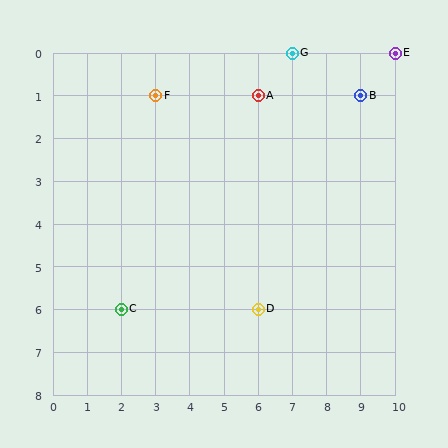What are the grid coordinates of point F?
Point F is at grid coordinates (3, 1).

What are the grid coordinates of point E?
Point E is at grid coordinates (10, 0).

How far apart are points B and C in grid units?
Points B and C are 7 columns and 5 rows apart (about 8.6 grid units diagonally).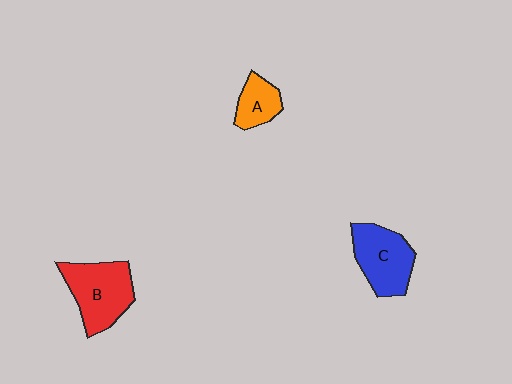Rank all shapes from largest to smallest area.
From largest to smallest: B (red), C (blue), A (orange).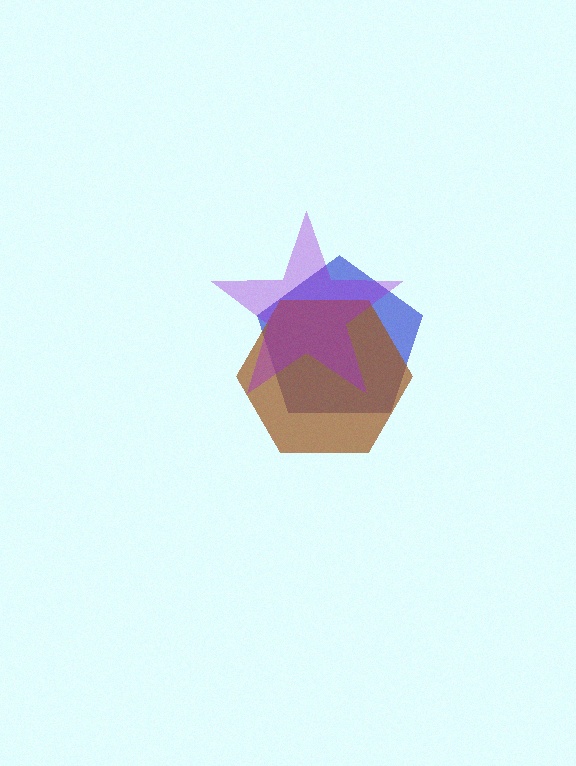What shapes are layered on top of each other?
The layered shapes are: a blue pentagon, a brown hexagon, a purple star.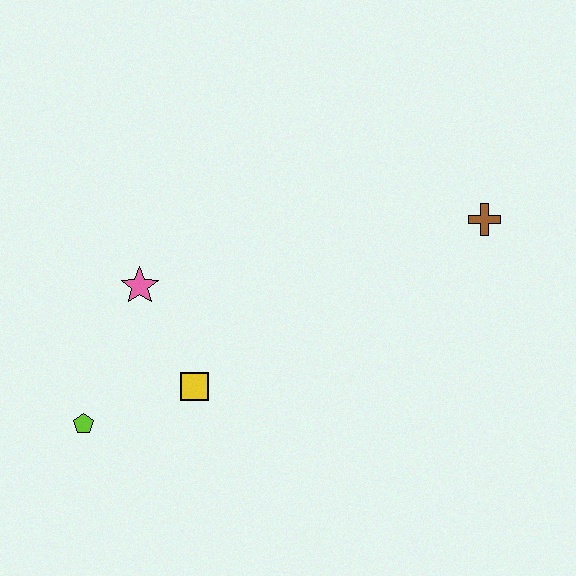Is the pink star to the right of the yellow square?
No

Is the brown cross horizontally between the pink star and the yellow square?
No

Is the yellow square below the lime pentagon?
No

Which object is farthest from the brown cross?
The lime pentagon is farthest from the brown cross.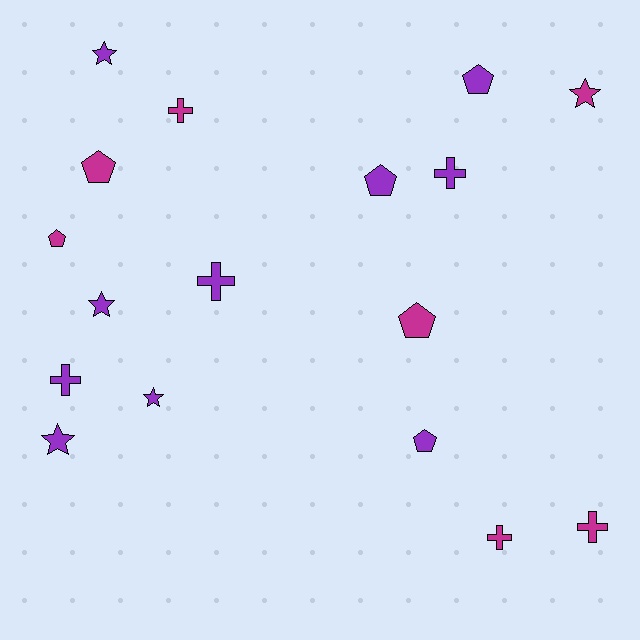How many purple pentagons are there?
There are 3 purple pentagons.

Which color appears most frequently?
Purple, with 10 objects.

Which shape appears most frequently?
Pentagon, with 6 objects.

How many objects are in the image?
There are 17 objects.